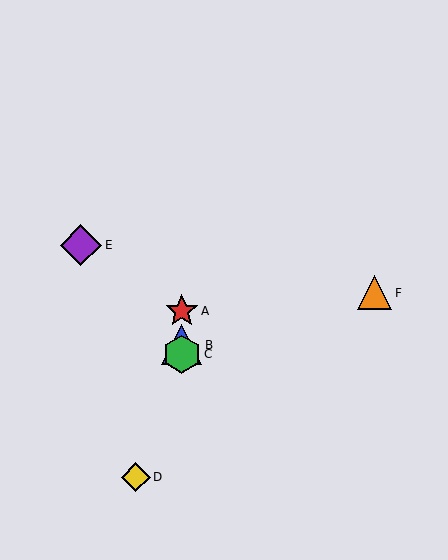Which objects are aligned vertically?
Objects A, B, C are aligned vertically.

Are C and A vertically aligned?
Yes, both are at x≈182.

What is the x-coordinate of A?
Object A is at x≈182.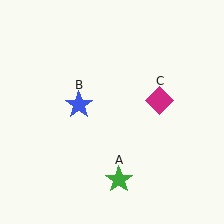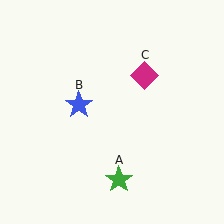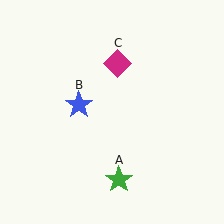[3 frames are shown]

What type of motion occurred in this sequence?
The magenta diamond (object C) rotated counterclockwise around the center of the scene.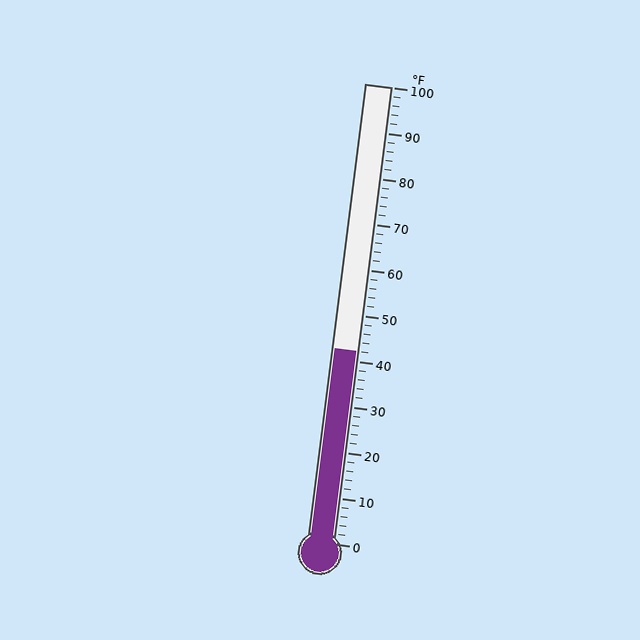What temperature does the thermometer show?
The thermometer shows approximately 42°F.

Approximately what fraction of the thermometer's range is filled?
The thermometer is filled to approximately 40% of its range.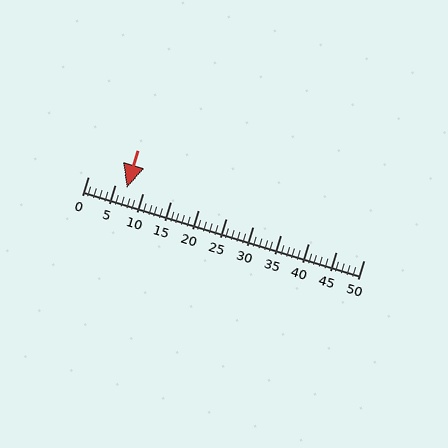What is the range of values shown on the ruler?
The ruler shows values from 0 to 50.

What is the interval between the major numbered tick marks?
The major tick marks are spaced 5 units apart.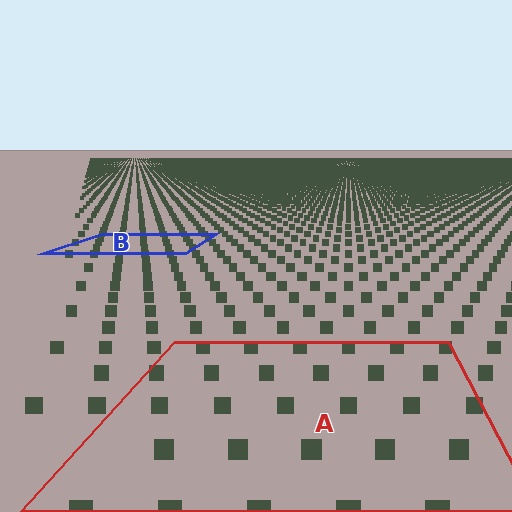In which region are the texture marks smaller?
The texture marks are smaller in region B, because it is farther away.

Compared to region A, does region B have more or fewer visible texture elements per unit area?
Region B has more texture elements per unit area — they are packed more densely because it is farther away.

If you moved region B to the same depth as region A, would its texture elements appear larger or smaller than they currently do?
They would appear larger. At a closer depth, the same texture elements are projected at a bigger on-screen size.